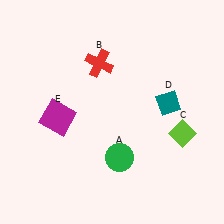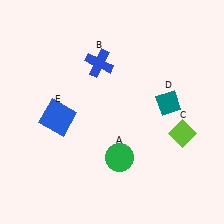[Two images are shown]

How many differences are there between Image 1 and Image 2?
There are 2 differences between the two images.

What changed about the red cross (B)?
In Image 1, B is red. In Image 2, it changed to blue.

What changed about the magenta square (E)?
In Image 1, E is magenta. In Image 2, it changed to blue.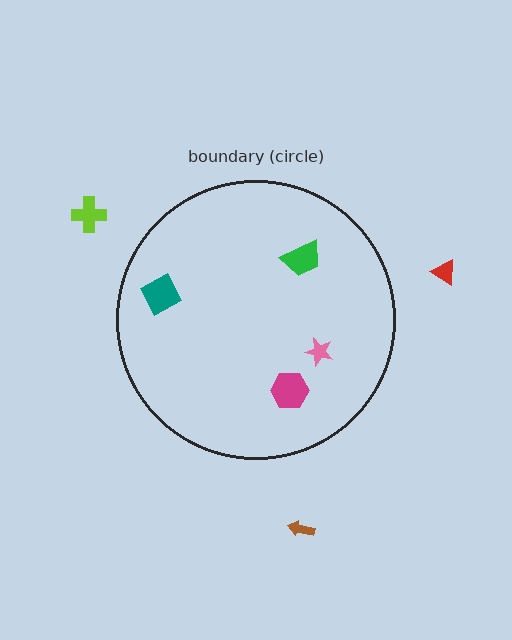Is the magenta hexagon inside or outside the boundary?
Inside.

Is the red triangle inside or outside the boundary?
Outside.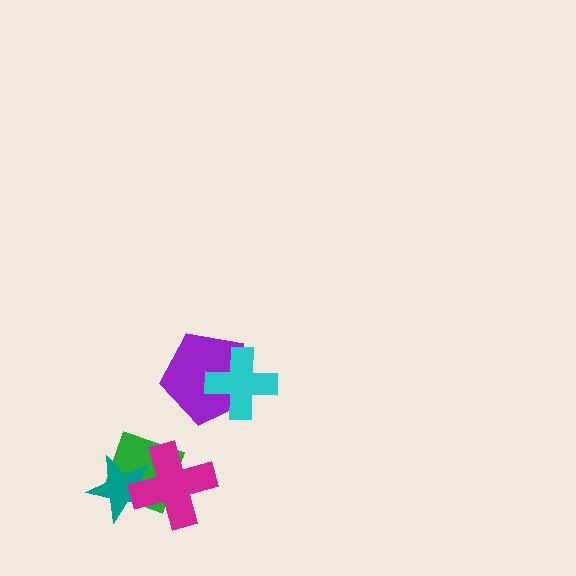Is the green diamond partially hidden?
Yes, it is partially covered by another shape.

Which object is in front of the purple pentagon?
The cyan cross is in front of the purple pentagon.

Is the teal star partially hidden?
Yes, it is partially covered by another shape.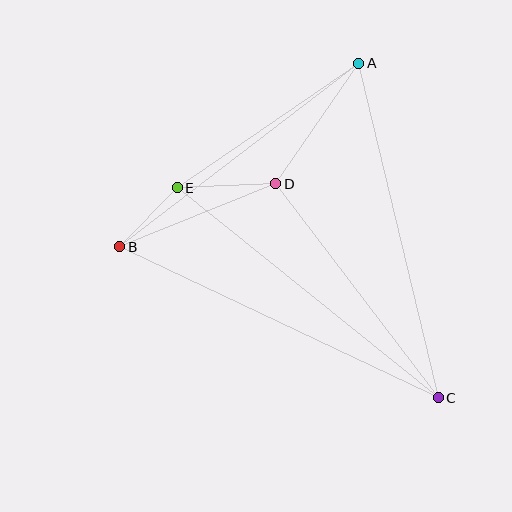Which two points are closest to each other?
Points B and E are closest to each other.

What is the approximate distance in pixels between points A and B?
The distance between A and B is approximately 301 pixels.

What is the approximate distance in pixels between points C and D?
The distance between C and D is approximately 269 pixels.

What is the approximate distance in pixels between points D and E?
The distance between D and E is approximately 99 pixels.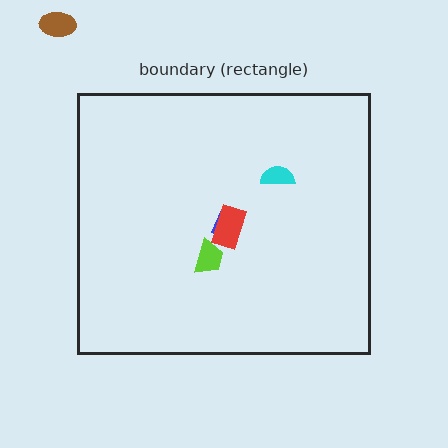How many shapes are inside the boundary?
4 inside, 1 outside.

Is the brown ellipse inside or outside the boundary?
Outside.